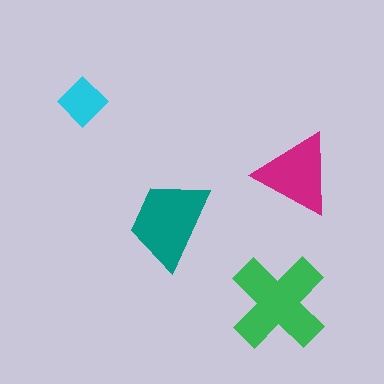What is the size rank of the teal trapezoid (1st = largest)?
2nd.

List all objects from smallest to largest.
The cyan diamond, the magenta triangle, the teal trapezoid, the green cross.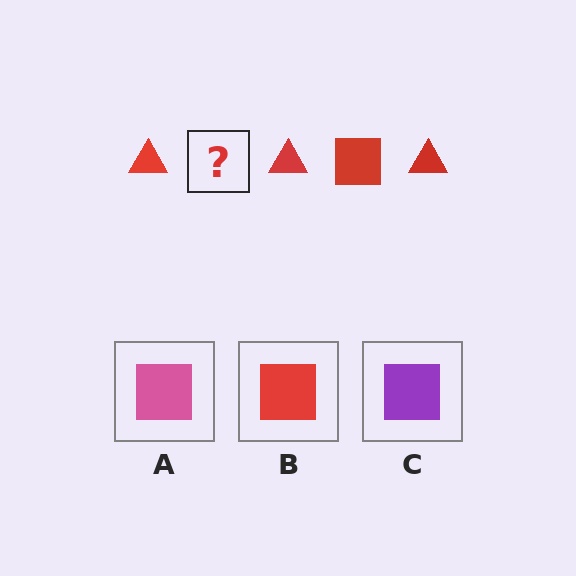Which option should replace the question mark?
Option B.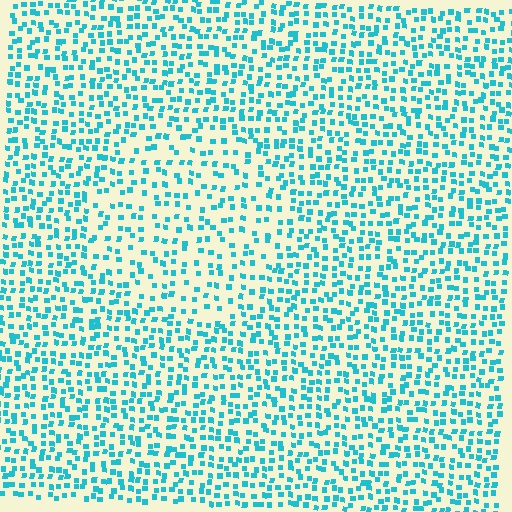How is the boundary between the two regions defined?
The boundary is defined by a change in element density (approximately 1.6x ratio). All elements are the same color, size, and shape.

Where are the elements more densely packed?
The elements are more densely packed outside the circle boundary.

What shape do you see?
I see a circle.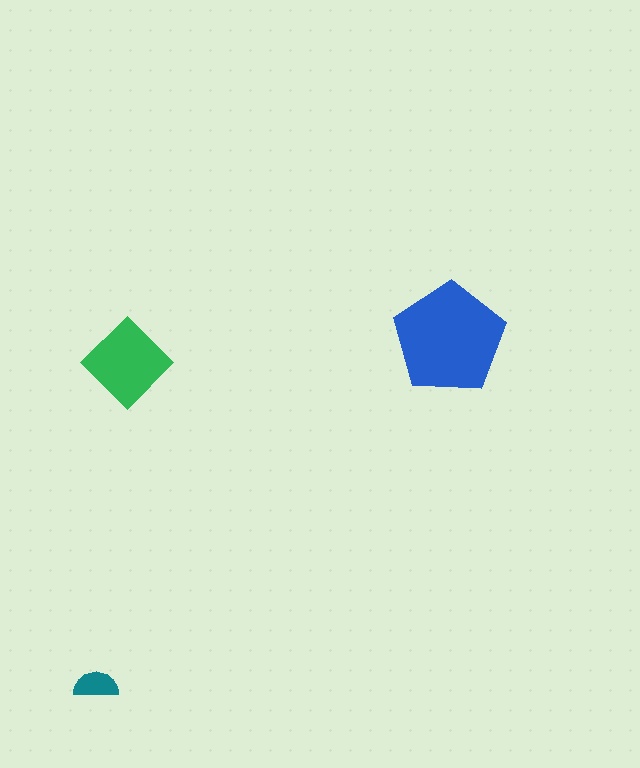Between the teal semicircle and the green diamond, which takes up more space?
The green diamond.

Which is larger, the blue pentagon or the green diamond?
The blue pentagon.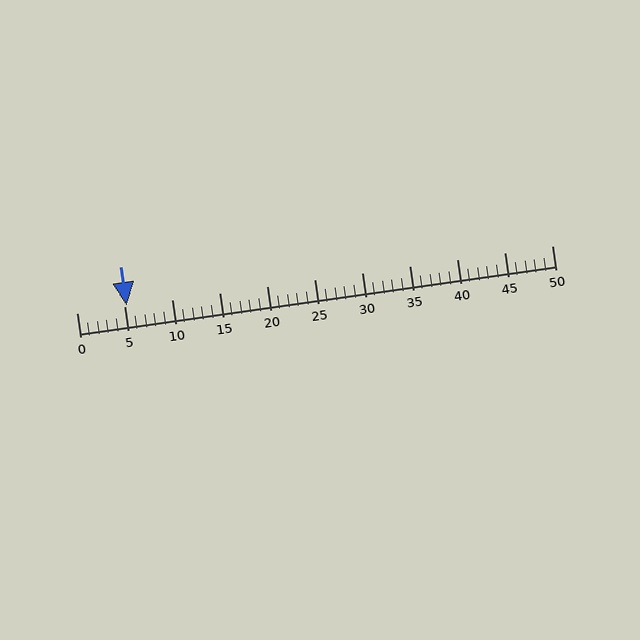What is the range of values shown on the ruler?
The ruler shows values from 0 to 50.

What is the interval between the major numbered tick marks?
The major tick marks are spaced 5 units apart.